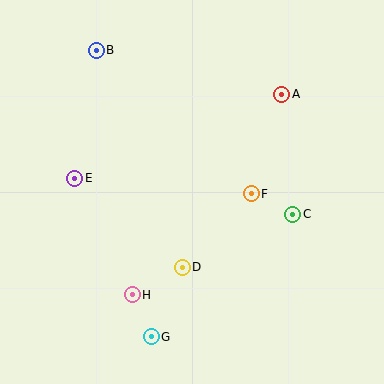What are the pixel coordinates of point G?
Point G is at (151, 337).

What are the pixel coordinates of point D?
Point D is at (182, 267).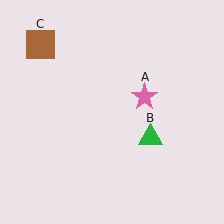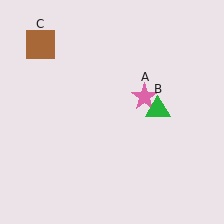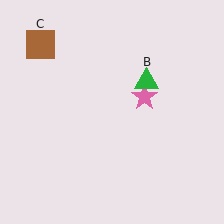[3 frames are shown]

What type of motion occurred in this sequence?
The green triangle (object B) rotated counterclockwise around the center of the scene.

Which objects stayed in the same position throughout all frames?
Pink star (object A) and brown square (object C) remained stationary.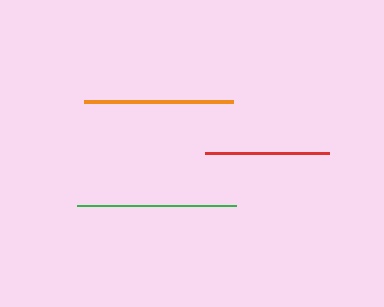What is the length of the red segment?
The red segment is approximately 124 pixels long.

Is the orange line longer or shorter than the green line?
The green line is longer than the orange line.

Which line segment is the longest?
The green line is the longest at approximately 159 pixels.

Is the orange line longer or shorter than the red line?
The orange line is longer than the red line.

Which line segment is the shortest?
The red line is the shortest at approximately 124 pixels.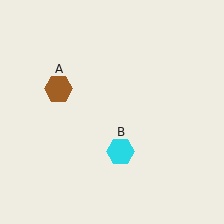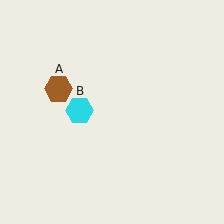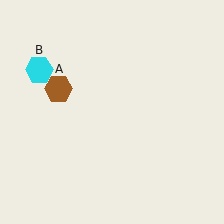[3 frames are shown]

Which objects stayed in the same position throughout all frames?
Brown hexagon (object A) remained stationary.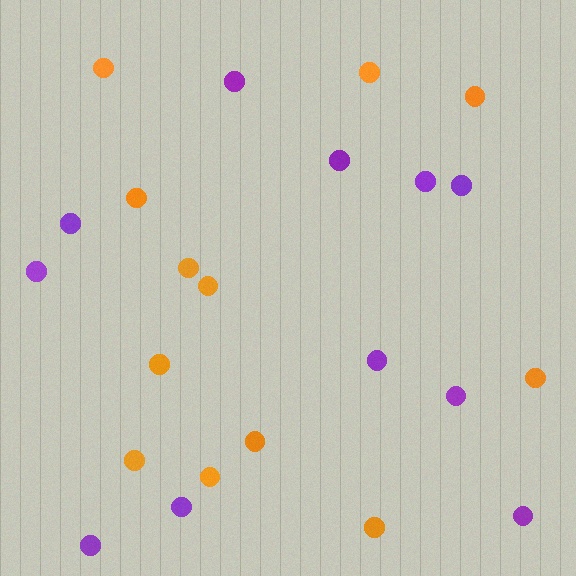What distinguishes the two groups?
There are 2 groups: one group of orange circles (12) and one group of purple circles (11).